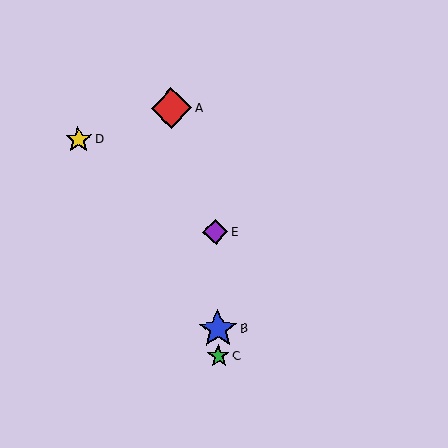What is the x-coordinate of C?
Object C is at x≈219.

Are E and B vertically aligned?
Yes, both are at x≈215.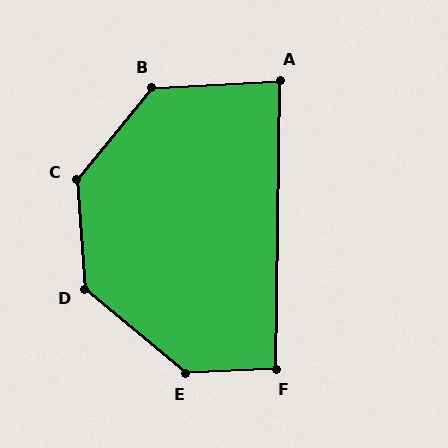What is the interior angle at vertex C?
Approximately 136 degrees (obtuse).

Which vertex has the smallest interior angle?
A, at approximately 86 degrees.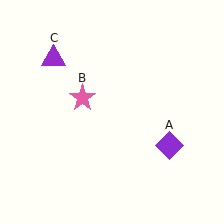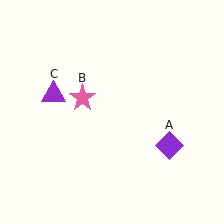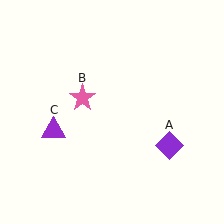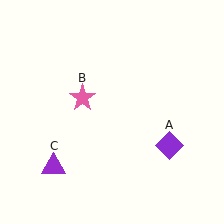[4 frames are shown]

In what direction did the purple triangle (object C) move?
The purple triangle (object C) moved down.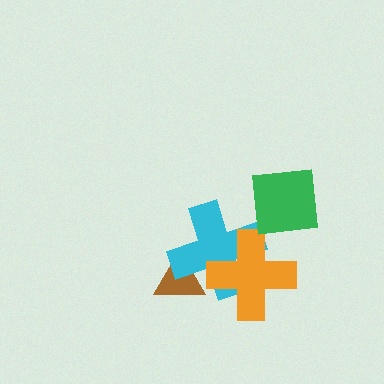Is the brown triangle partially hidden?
Yes, it is partially covered by another shape.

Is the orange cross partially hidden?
No, no other shape covers it.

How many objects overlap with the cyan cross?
2 objects overlap with the cyan cross.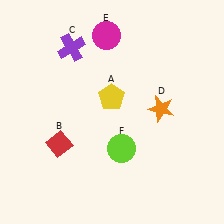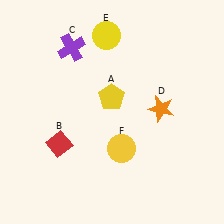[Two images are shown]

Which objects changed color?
E changed from magenta to yellow. F changed from lime to yellow.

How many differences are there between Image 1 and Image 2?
There are 2 differences between the two images.